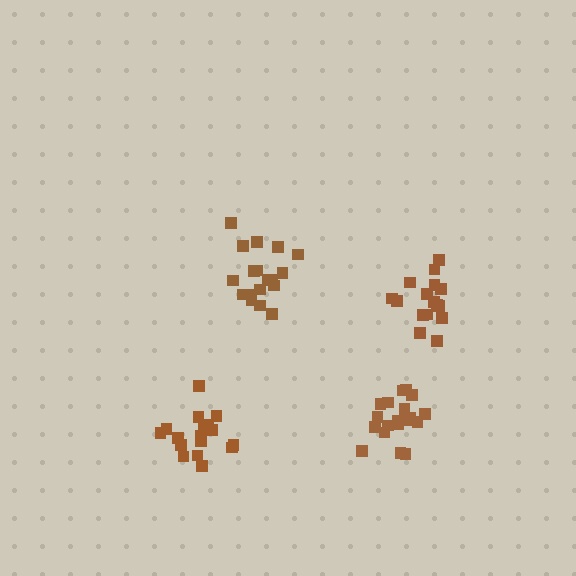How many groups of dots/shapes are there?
There are 4 groups.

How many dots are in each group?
Group 1: 19 dots, Group 2: 18 dots, Group 3: 16 dots, Group 4: 17 dots (70 total).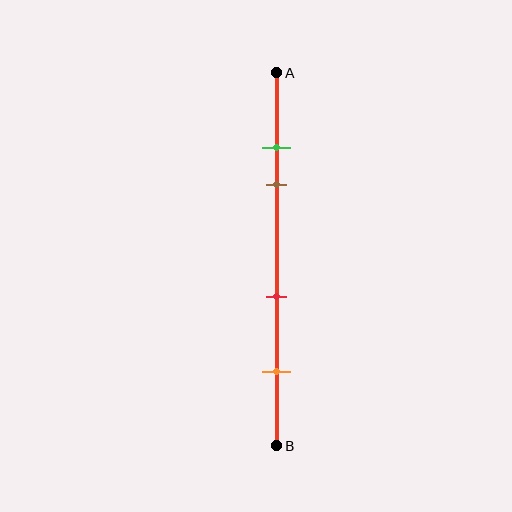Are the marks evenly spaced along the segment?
No, the marks are not evenly spaced.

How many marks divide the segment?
There are 4 marks dividing the segment.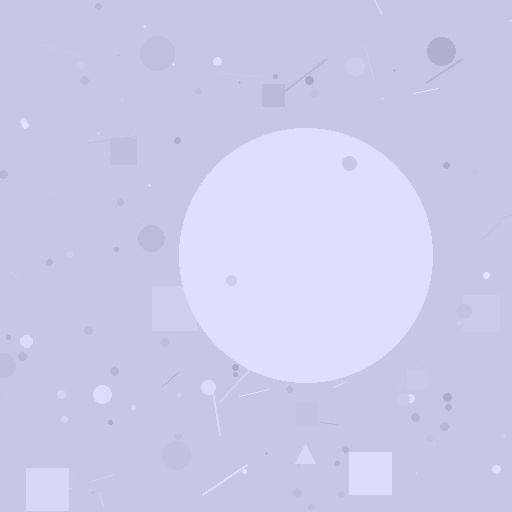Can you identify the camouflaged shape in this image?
The camouflaged shape is a circle.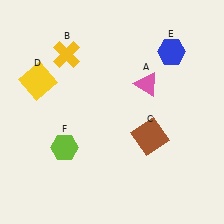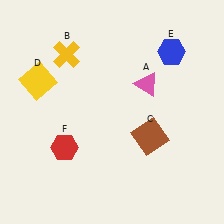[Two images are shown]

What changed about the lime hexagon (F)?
In Image 1, F is lime. In Image 2, it changed to red.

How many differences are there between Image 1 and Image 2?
There is 1 difference between the two images.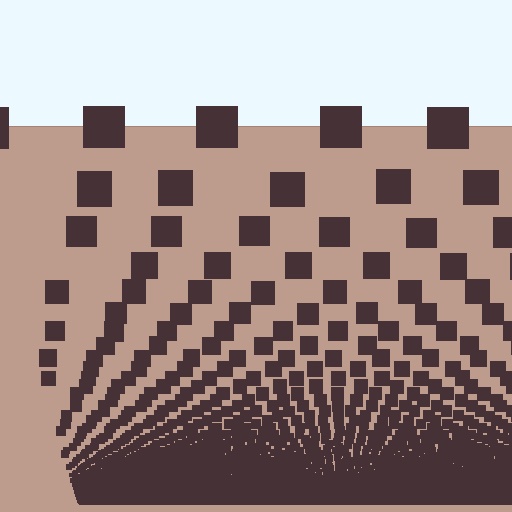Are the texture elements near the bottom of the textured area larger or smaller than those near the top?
Smaller. The gradient is inverted — elements near the bottom are smaller and denser.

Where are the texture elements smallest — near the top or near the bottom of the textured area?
Near the bottom.